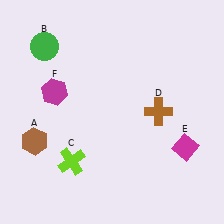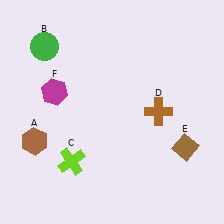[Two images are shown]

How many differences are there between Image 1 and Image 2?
There is 1 difference between the two images.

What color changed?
The diamond (E) changed from magenta in Image 1 to brown in Image 2.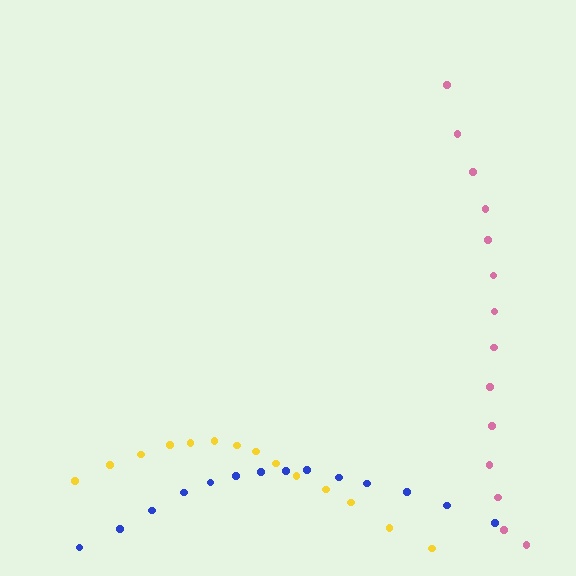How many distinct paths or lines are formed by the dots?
There are 3 distinct paths.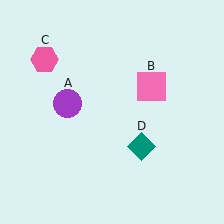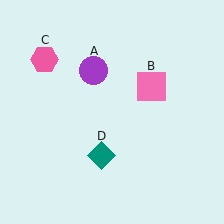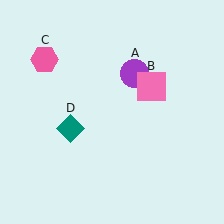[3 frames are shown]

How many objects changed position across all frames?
2 objects changed position: purple circle (object A), teal diamond (object D).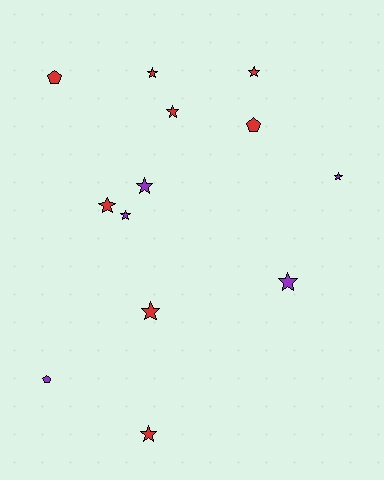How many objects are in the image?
There are 13 objects.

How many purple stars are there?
There are 4 purple stars.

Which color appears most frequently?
Red, with 8 objects.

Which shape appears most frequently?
Star, with 10 objects.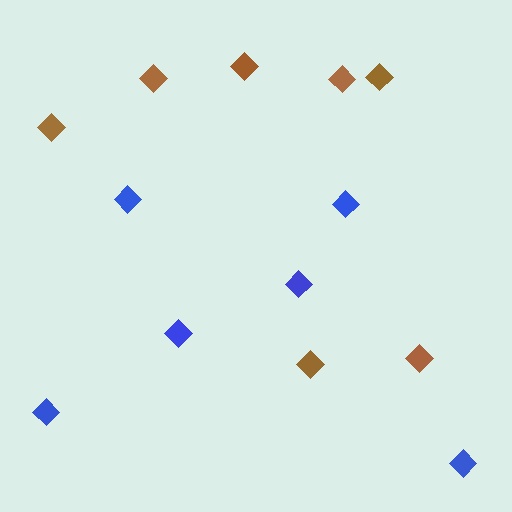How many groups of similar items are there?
There are 2 groups: one group of brown diamonds (7) and one group of blue diamonds (6).